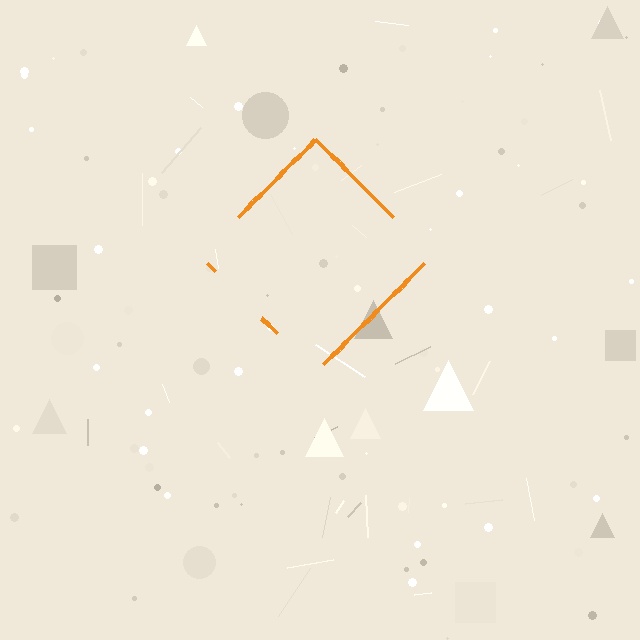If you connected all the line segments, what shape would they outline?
They would outline a diamond.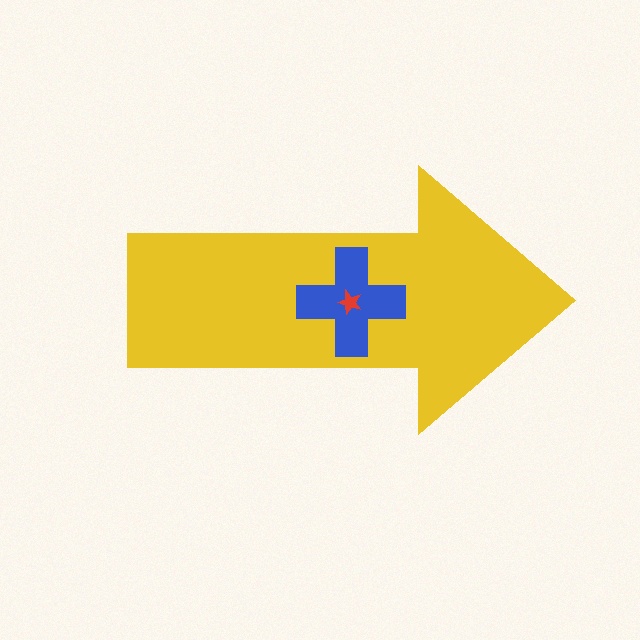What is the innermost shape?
The red star.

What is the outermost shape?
The yellow arrow.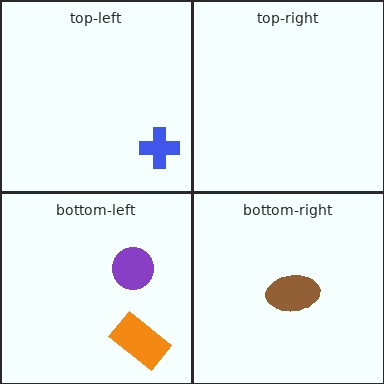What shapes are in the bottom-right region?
The brown ellipse.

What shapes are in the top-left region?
The blue cross.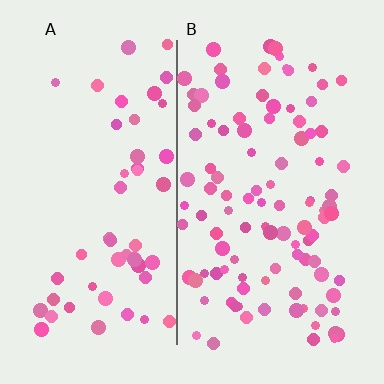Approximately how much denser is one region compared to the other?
Approximately 2.1× — region B over region A.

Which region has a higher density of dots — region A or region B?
B (the right).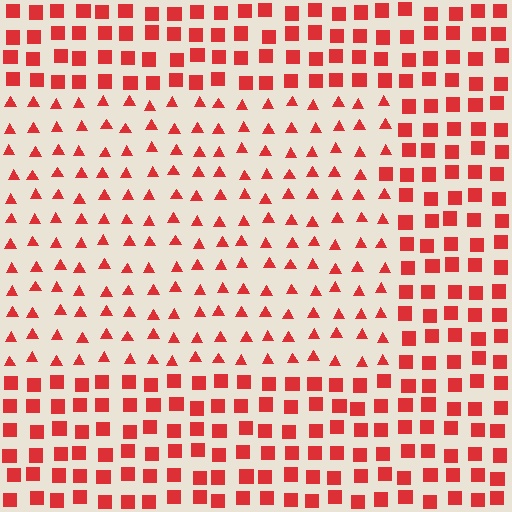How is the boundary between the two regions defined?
The boundary is defined by a change in element shape: triangles inside vs. squares outside. All elements share the same color and spacing.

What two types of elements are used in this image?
The image uses triangles inside the rectangle region and squares outside it.